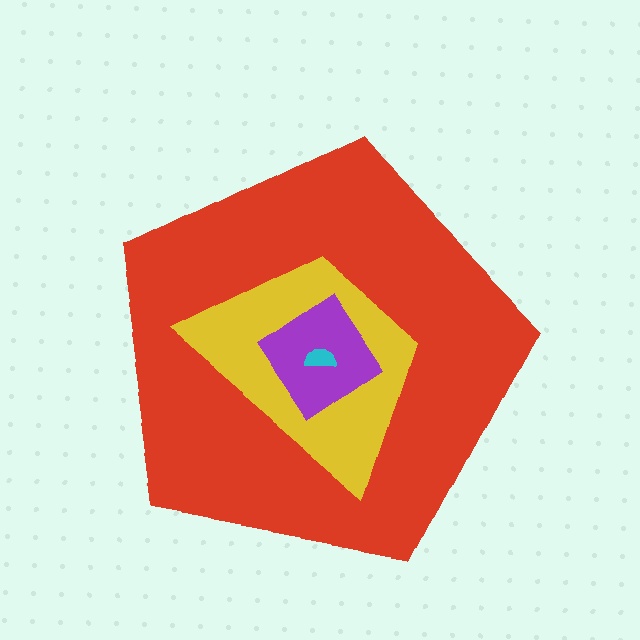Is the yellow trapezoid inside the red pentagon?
Yes.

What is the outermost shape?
The red pentagon.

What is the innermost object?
The cyan semicircle.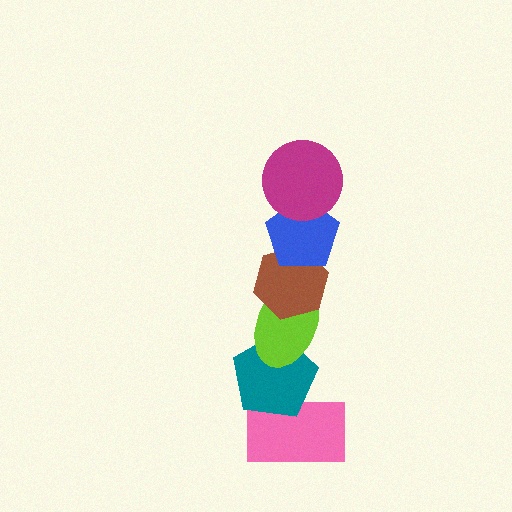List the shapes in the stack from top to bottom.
From top to bottom: the magenta circle, the blue pentagon, the brown hexagon, the lime ellipse, the teal pentagon, the pink rectangle.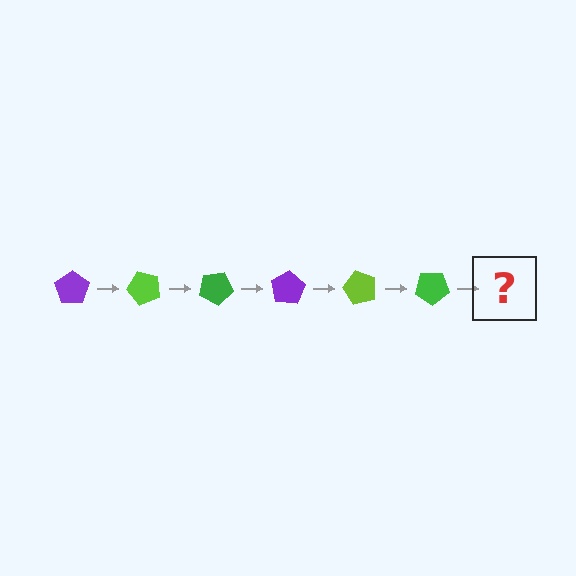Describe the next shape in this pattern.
It should be a purple pentagon, rotated 300 degrees from the start.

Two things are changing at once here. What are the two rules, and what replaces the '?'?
The two rules are that it rotates 50 degrees each step and the color cycles through purple, lime, and green. The '?' should be a purple pentagon, rotated 300 degrees from the start.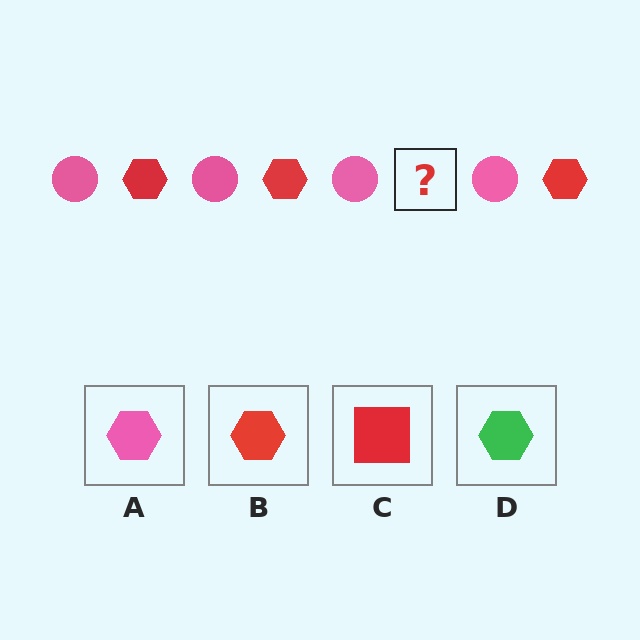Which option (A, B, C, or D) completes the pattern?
B.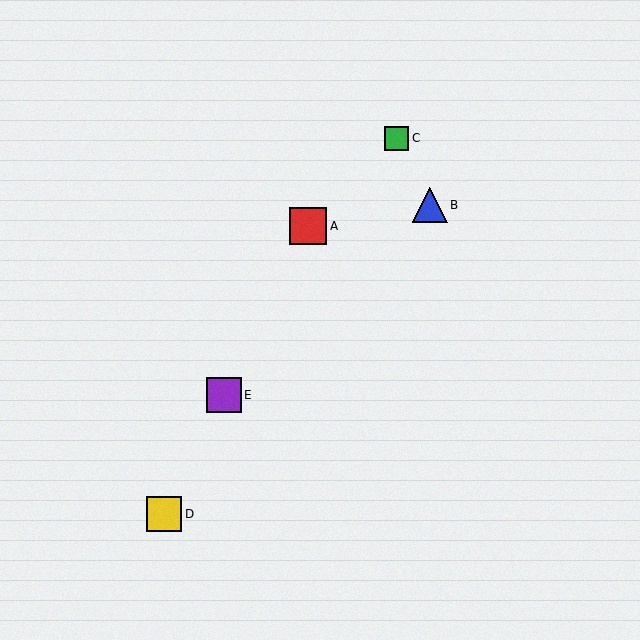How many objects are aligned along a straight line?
3 objects (A, D, E) are aligned along a straight line.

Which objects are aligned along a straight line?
Objects A, D, E are aligned along a straight line.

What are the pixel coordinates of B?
Object B is at (430, 205).